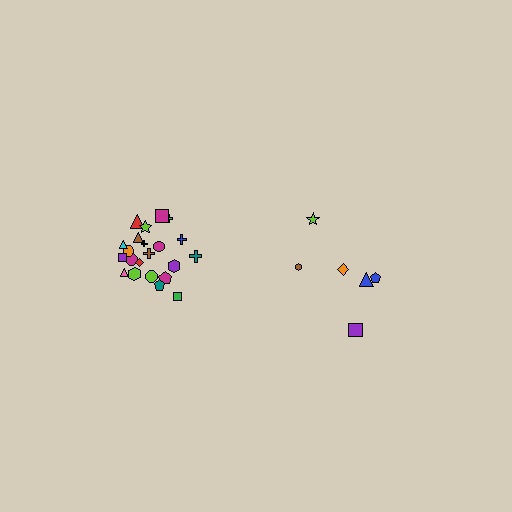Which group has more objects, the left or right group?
The left group.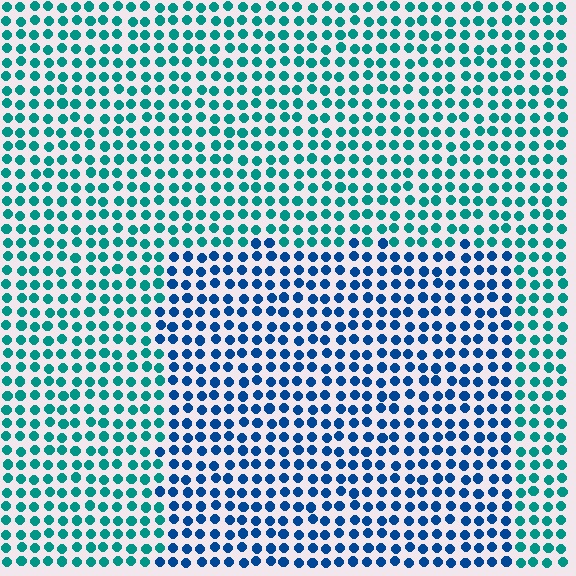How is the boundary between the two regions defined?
The boundary is defined purely by a slight shift in hue (about 38 degrees). Spacing, size, and orientation are identical on both sides.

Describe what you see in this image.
The image is filled with small teal elements in a uniform arrangement. A rectangle-shaped region is visible where the elements are tinted to a slightly different hue, forming a subtle color boundary.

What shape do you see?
I see a rectangle.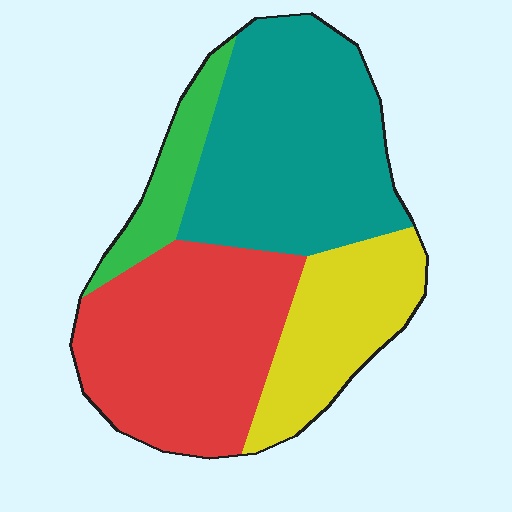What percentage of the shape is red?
Red covers about 35% of the shape.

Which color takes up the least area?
Green, at roughly 10%.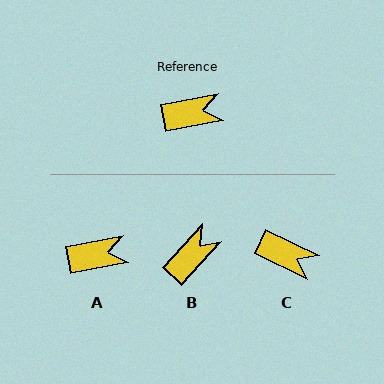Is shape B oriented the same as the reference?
No, it is off by about 36 degrees.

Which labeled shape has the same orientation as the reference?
A.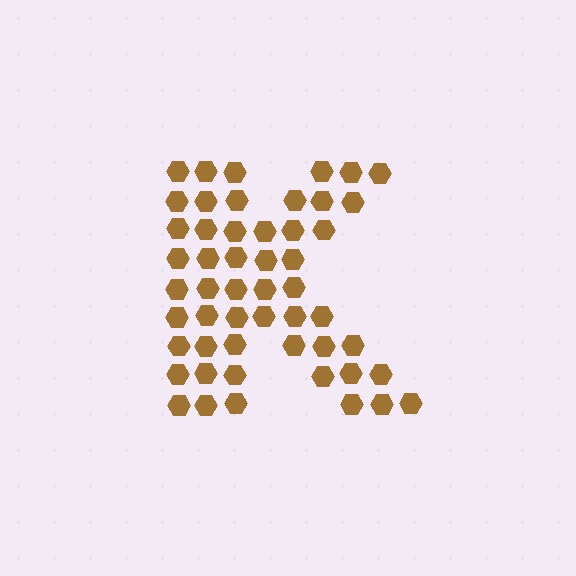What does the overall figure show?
The overall figure shows the letter K.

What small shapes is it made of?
It is made of small hexagons.